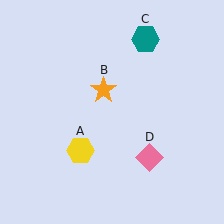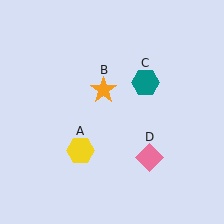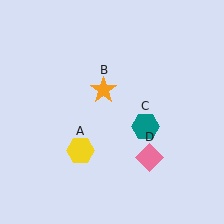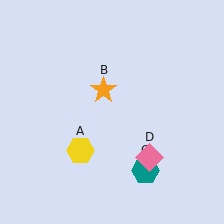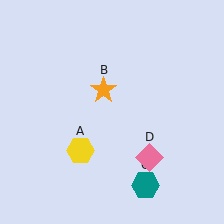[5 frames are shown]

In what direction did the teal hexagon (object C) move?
The teal hexagon (object C) moved down.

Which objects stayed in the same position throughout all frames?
Yellow hexagon (object A) and orange star (object B) and pink diamond (object D) remained stationary.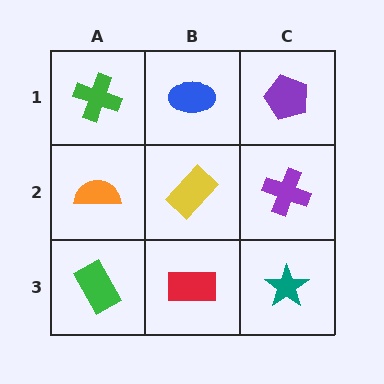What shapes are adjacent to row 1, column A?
An orange semicircle (row 2, column A), a blue ellipse (row 1, column B).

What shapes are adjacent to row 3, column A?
An orange semicircle (row 2, column A), a red rectangle (row 3, column B).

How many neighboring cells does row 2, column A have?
3.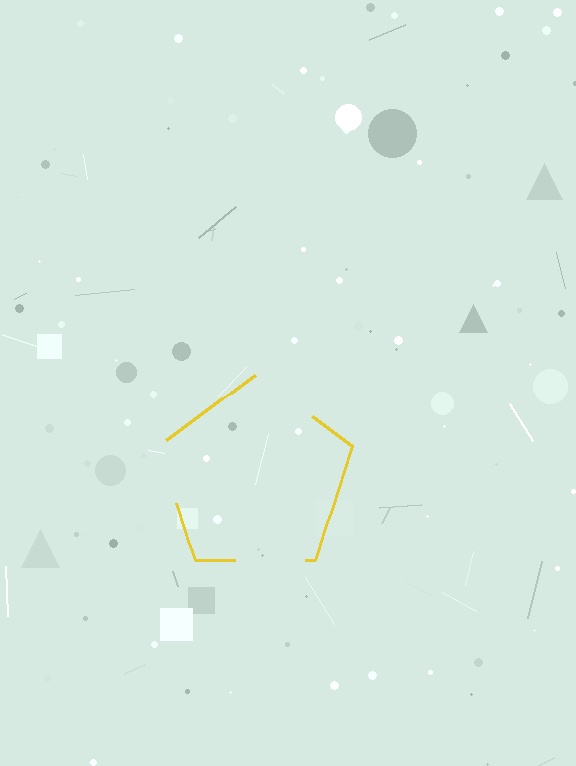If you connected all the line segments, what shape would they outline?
They would outline a pentagon.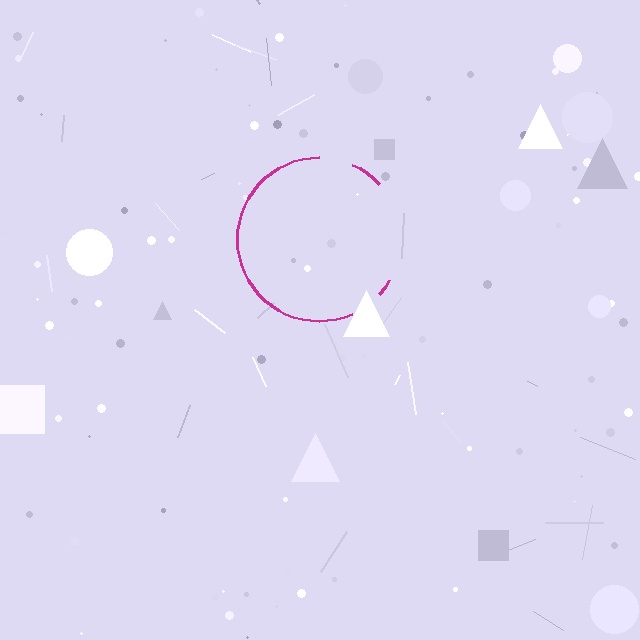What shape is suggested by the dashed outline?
The dashed outline suggests a circle.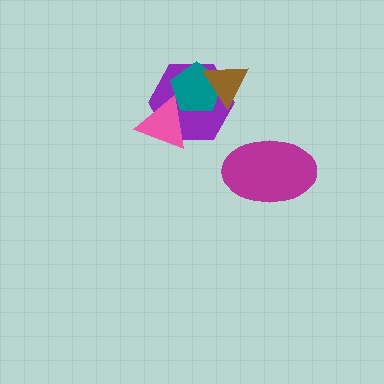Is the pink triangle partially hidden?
Yes, it is partially covered by another shape.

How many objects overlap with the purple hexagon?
3 objects overlap with the purple hexagon.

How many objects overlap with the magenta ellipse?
0 objects overlap with the magenta ellipse.